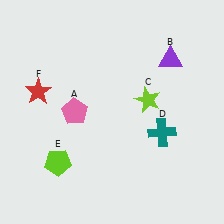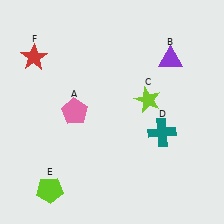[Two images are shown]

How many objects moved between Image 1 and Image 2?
2 objects moved between the two images.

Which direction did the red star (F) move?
The red star (F) moved up.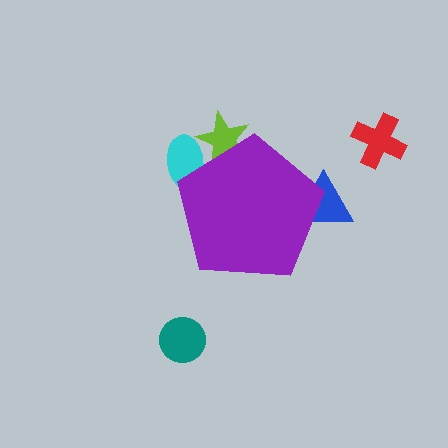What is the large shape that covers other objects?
A purple pentagon.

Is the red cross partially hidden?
No, the red cross is fully visible.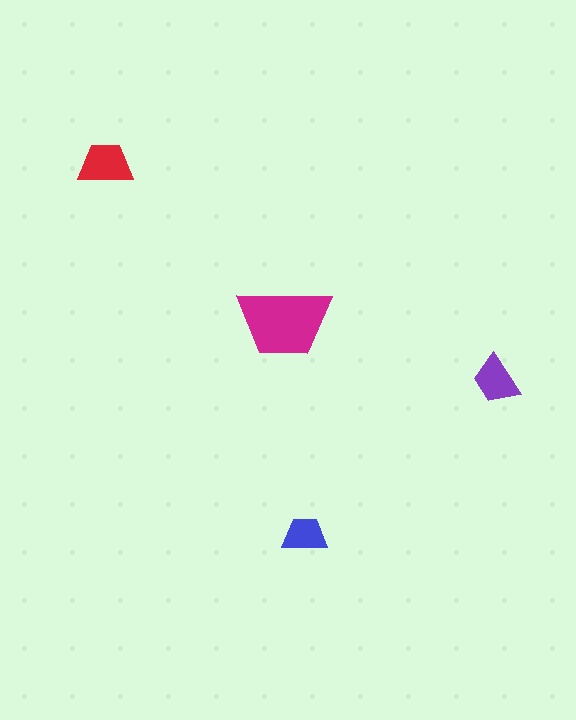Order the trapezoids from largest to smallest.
the magenta one, the red one, the purple one, the blue one.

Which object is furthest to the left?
The red trapezoid is leftmost.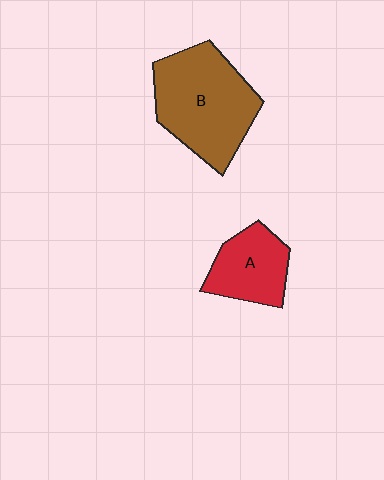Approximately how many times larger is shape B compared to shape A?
Approximately 1.8 times.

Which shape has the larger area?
Shape B (brown).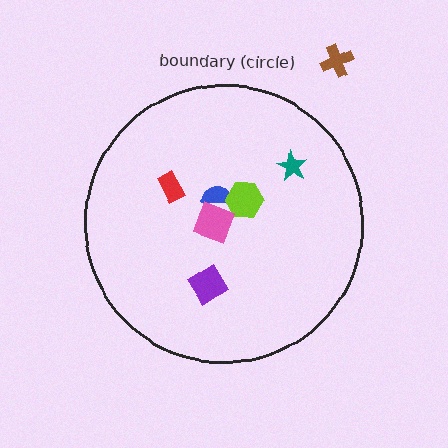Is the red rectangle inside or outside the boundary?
Inside.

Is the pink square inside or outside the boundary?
Inside.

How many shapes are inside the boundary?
6 inside, 1 outside.